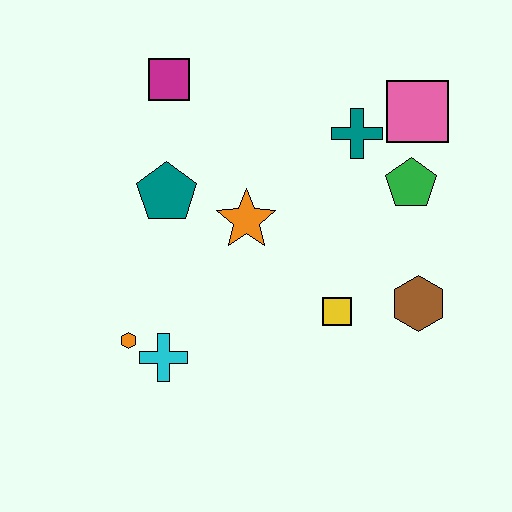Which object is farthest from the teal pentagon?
The brown hexagon is farthest from the teal pentagon.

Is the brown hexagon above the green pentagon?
No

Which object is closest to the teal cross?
The pink square is closest to the teal cross.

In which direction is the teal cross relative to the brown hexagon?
The teal cross is above the brown hexagon.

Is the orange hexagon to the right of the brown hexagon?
No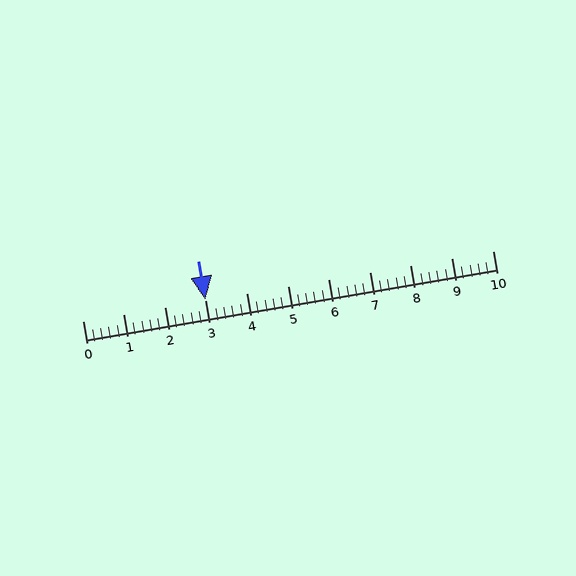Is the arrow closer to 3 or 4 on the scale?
The arrow is closer to 3.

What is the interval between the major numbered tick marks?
The major tick marks are spaced 1 units apart.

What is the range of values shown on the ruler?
The ruler shows values from 0 to 10.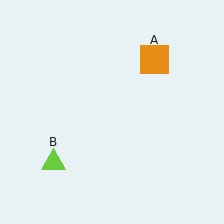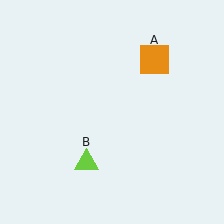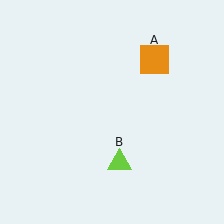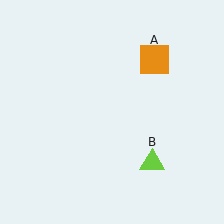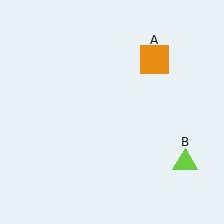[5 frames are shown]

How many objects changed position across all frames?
1 object changed position: lime triangle (object B).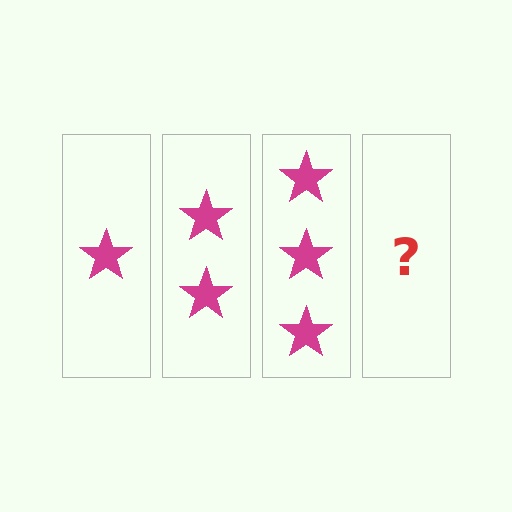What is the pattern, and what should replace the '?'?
The pattern is that each step adds one more star. The '?' should be 4 stars.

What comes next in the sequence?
The next element should be 4 stars.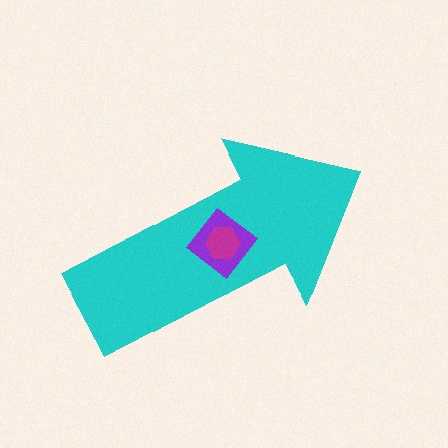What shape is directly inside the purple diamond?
The magenta hexagon.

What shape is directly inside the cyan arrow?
The purple diamond.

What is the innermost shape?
The magenta hexagon.